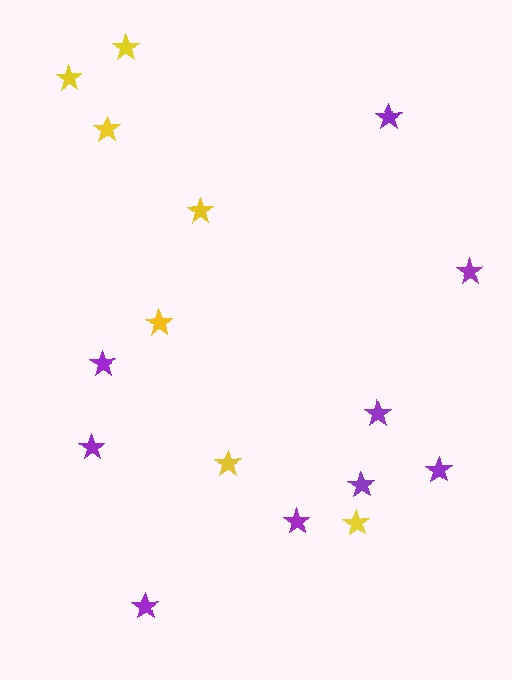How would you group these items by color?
There are 2 groups: one group of purple stars (9) and one group of yellow stars (7).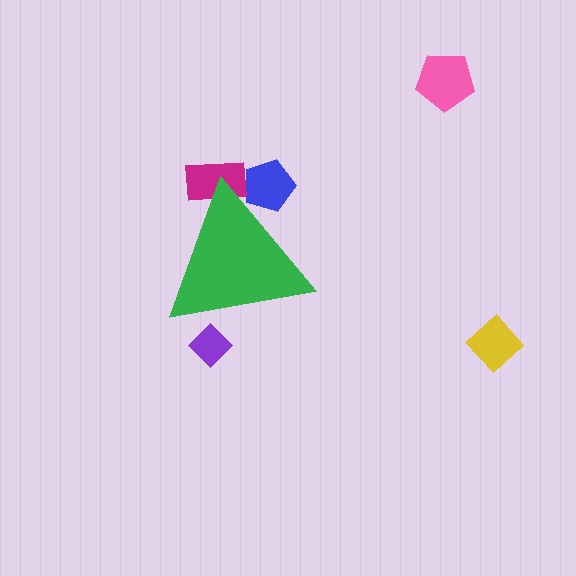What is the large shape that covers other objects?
A green triangle.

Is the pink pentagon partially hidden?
No, the pink pentagon is fully visible.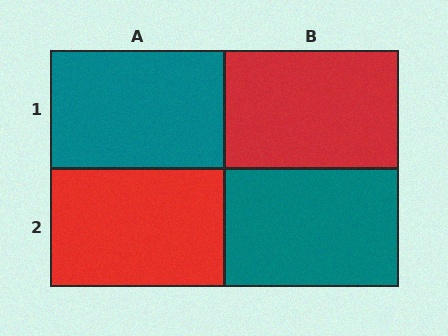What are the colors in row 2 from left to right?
Red, teal.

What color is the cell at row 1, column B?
Red.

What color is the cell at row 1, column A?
Teal.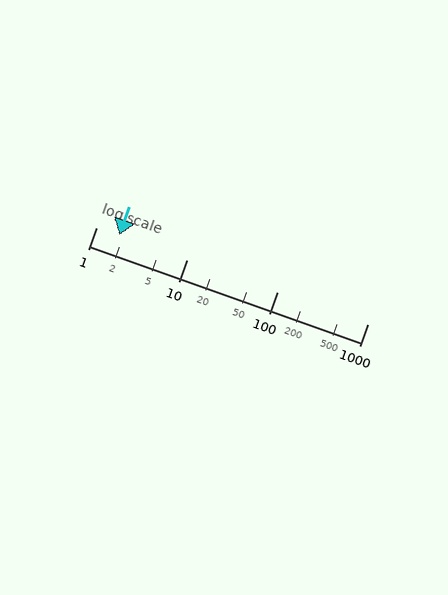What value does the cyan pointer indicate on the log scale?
The pointer indicates approximately 1.8.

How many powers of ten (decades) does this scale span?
The scale spans 3 decades, from 1 to 1000.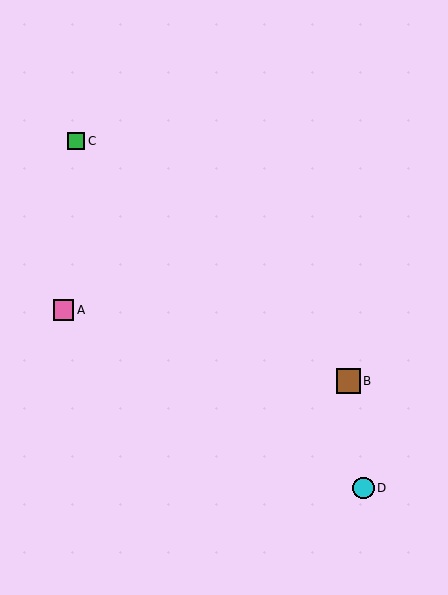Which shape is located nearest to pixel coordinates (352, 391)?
The brown square (labeled B) at (348, 381) is nearest to that location.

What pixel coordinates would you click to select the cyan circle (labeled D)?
Click at (364, 488) to select the cyan circle D.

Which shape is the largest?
The brown square (labeled B) is the largest.